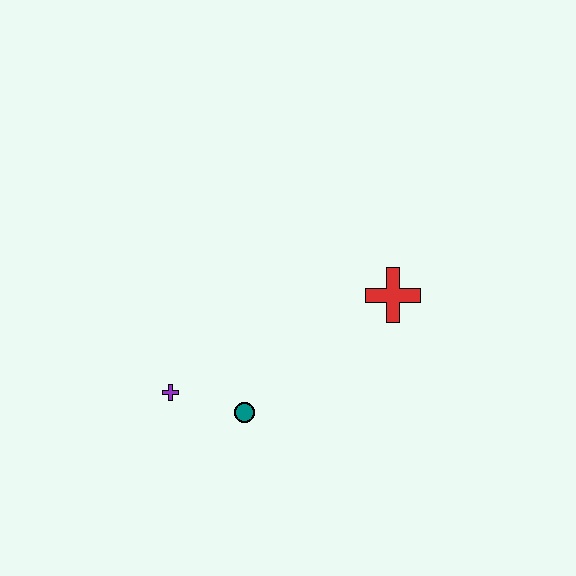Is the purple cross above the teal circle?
Yes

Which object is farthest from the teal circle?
The red cross is farthest from the teal circle.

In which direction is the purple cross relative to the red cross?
The purple cross is to the left of the red cross.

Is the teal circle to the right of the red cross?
No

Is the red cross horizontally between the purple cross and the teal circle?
No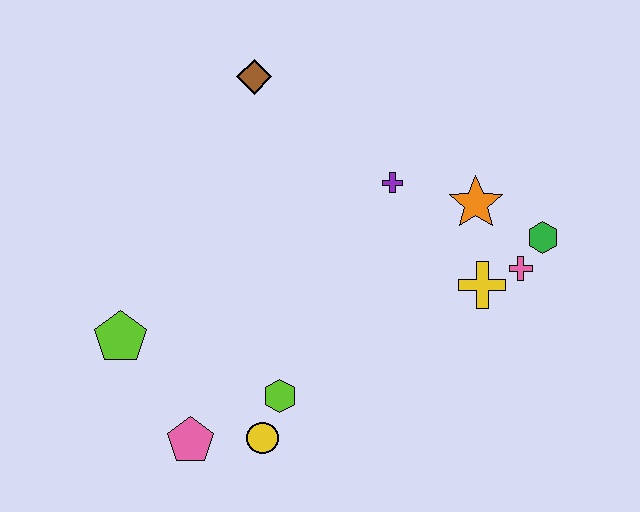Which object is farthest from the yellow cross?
The lime pentagon is farthest from the yellow cross.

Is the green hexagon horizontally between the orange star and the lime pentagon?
No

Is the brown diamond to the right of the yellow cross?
No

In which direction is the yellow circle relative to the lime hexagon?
The yellow circle is below the lime hexagon.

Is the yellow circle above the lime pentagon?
No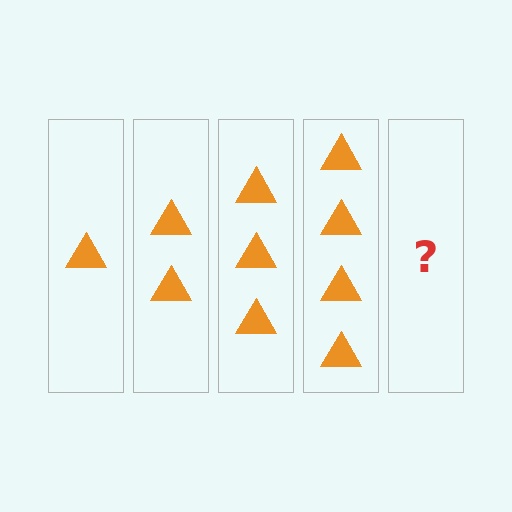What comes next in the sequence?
The next element should be 5 triangles.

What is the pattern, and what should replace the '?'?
The pattern is that each step adds one more triangle. The '?' should be 5 triangles.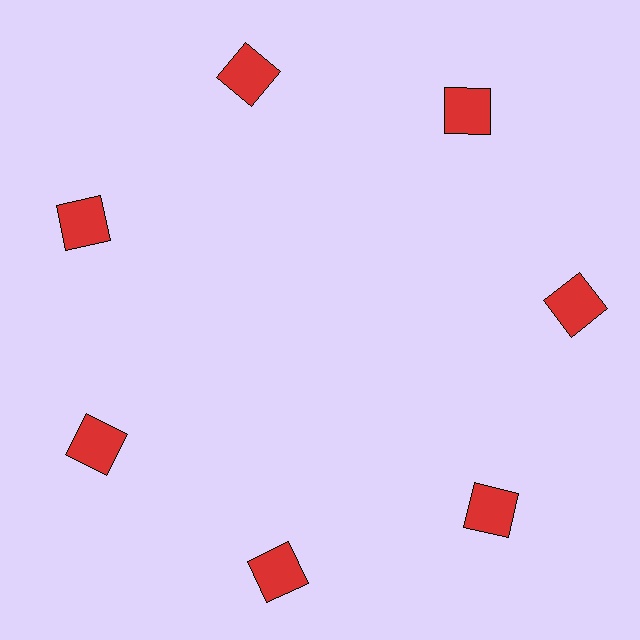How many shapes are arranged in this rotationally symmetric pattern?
There are 7 shapes, arranged in 7 groups of 1.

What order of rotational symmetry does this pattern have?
This pattern has 7-fold rotational symmetry.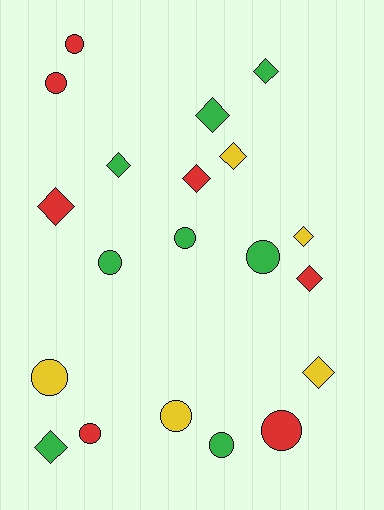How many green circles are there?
There are 4 green circles.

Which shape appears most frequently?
Diamond, with 10 objects.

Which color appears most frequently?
Green, with 8 objects.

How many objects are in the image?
There are 20 objects.